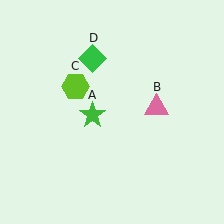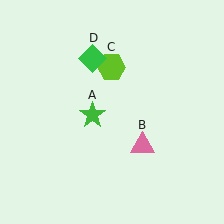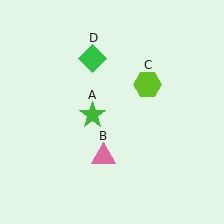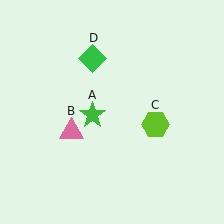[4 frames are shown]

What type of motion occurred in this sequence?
The pink triangle (object B), lime hexagon (object C) rotated clockwise around the center of the scene.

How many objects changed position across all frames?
2 objects changed position: pink triangle (object B), lime hexagon (object C).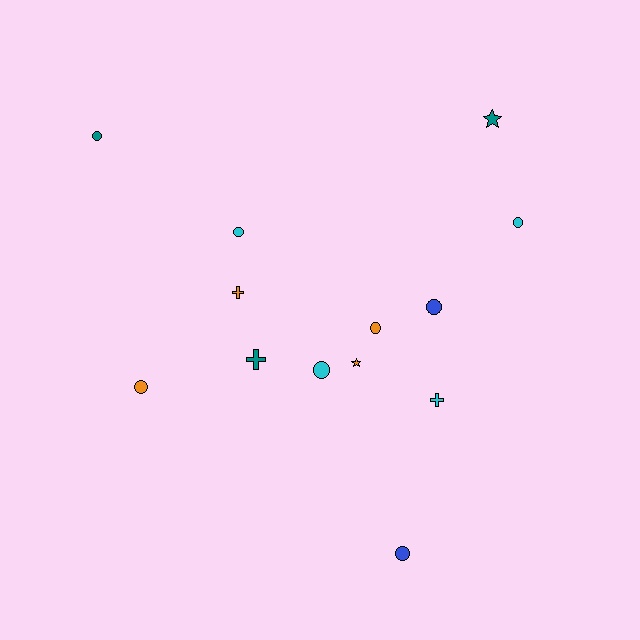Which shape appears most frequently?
Circle, with 8 objects.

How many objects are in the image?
There are 13 objects.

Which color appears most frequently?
Cyan, with 4 objects.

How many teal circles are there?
There is 1 teal circle.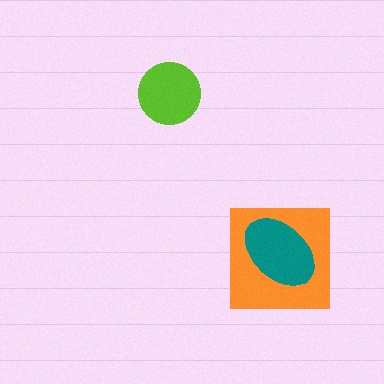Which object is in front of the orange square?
The teal ellipse is in front of the orange square.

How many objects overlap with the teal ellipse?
1 object overlaps with the teal ellipse.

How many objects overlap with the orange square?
1 object overlaps with the orange square.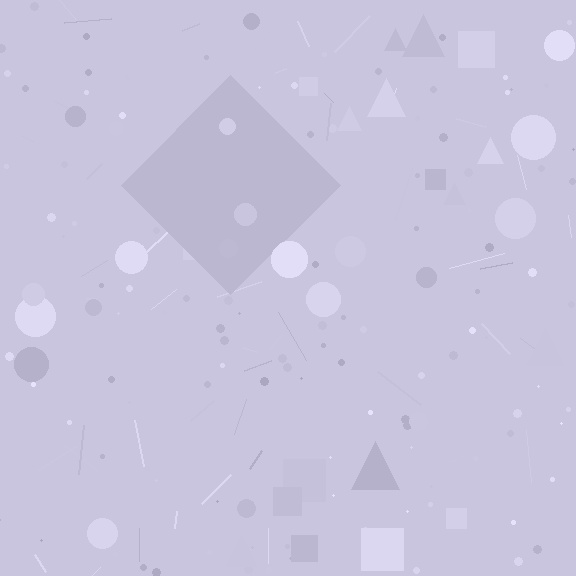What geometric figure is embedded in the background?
A diamond is embedded in the background.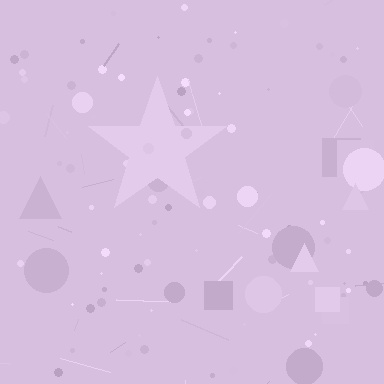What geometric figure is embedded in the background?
A star is embedded in the background.